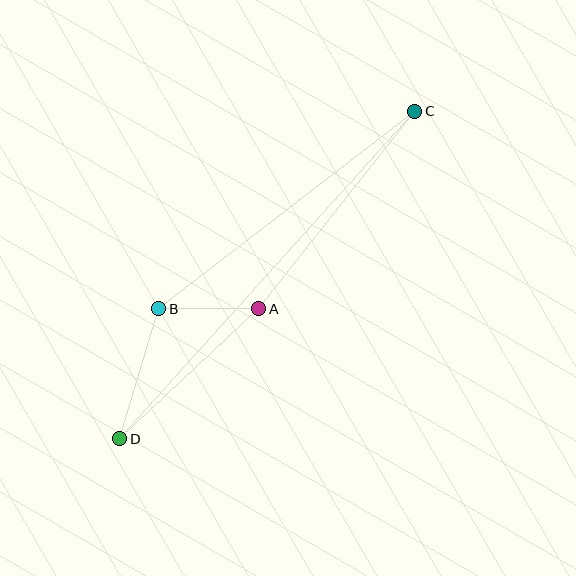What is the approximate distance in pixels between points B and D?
The distance between B and D is approximately 135 pixels.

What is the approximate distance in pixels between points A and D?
The distance between A and D is approximately 191 pixels.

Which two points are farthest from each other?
Points C and D are farthest from each other.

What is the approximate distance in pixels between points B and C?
The distance between B and C is approximately 323 pixels.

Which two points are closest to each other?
Points A and B are closest to each other.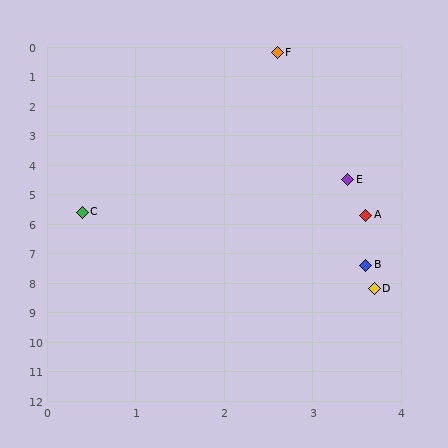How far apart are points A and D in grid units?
Points A and D are about 2.5 grid units apart.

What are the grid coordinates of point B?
Point B is at approximately (3.6, 7.4).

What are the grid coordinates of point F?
Point F is at approximately (2.6, 0.2).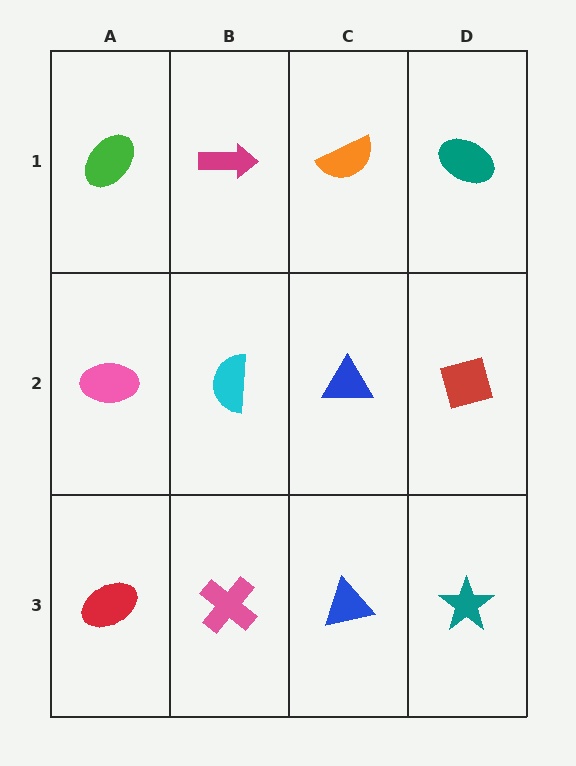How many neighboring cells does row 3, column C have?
3.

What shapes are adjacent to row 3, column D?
A red square (row 2, column D), a blue triangle (row 3, column C).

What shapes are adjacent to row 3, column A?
A pink ellipse (row 2, column A), a pink cross (row 3, column B).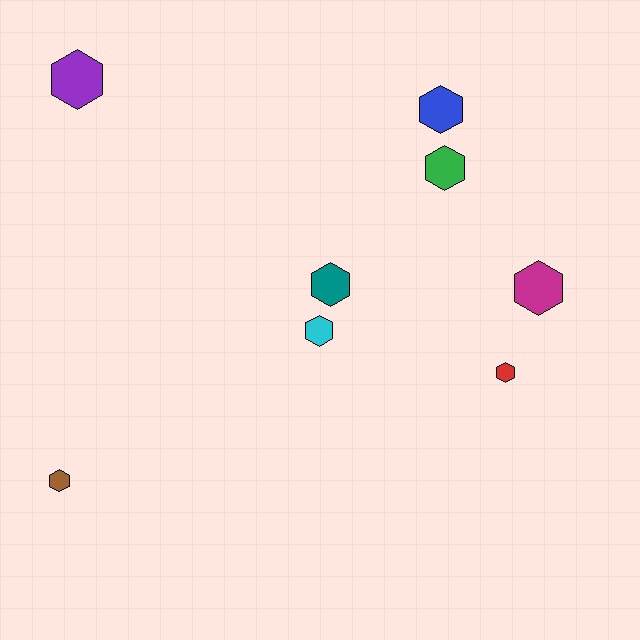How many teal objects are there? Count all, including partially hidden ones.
There is 1 teal object.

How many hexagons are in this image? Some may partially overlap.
There are 8 hexagons.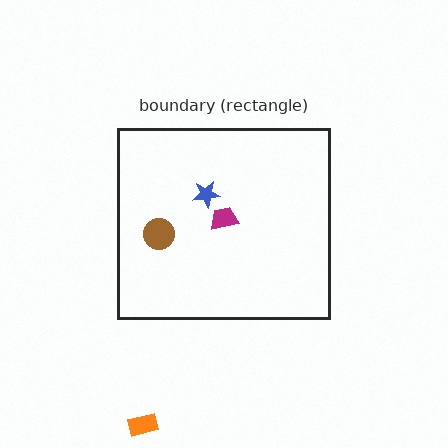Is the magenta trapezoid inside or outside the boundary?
Inside.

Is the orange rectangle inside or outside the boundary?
Outside.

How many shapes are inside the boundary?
3 inside, 1 outside.